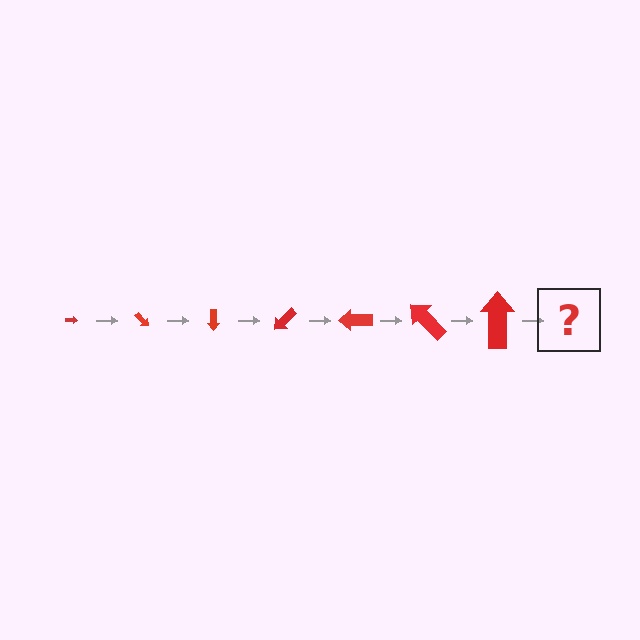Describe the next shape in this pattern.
It should be an arrow, larger than the previous one and rotated 315 degrees from the start.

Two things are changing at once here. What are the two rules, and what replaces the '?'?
The two rules are that the arrow grows larger each step and it rotates 45 degrees each step. The '?' should be an arrow, larger than the previous one and rotated 315 degrees from the start.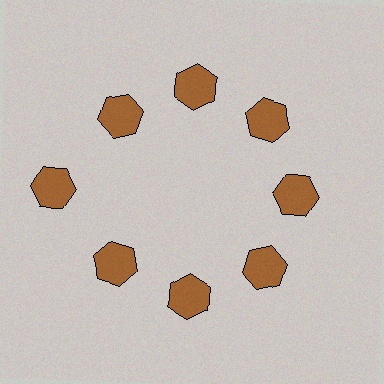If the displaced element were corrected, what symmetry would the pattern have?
It would have 8-fold rotational symmetry — the pattern would map onto itself every 45 degrees.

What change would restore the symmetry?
The symmetry would be restored by moving it inward, back onto the ring so that all 8 hexagons sit at equal angles and equal distance from the center.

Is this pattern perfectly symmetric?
No. The 8 brown hexagons are arranged in a ring, but one element near the 9 o'clock position is pushed outward from the center, breaking the 8-fold rotational symmetry.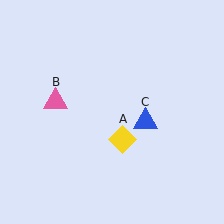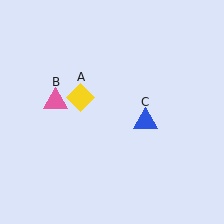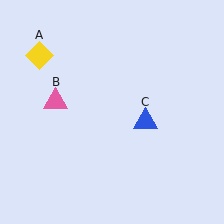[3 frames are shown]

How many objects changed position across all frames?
1 object changed position: yellow diamond (object A).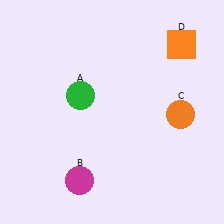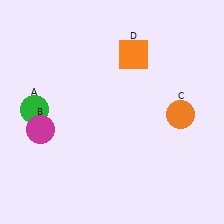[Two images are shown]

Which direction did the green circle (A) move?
The green circle (A) moved left.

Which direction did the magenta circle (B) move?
The magenta circle (B) moved up.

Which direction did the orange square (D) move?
The orange square (D) moved left.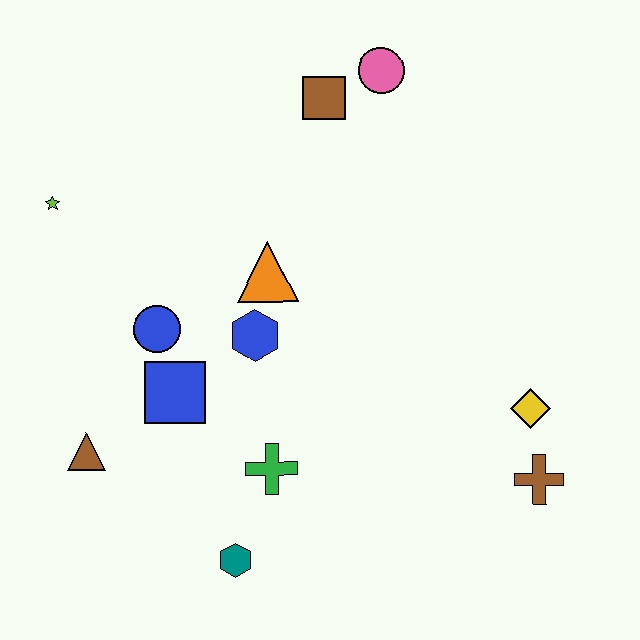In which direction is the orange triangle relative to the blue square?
The orange triangle is above the blue square.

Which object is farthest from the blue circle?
The brown cross is farthest from the blue circle.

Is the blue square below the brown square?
Yes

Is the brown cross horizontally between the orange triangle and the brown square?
No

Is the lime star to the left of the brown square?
Yes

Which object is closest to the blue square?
The blue circle is closest to the blue square.